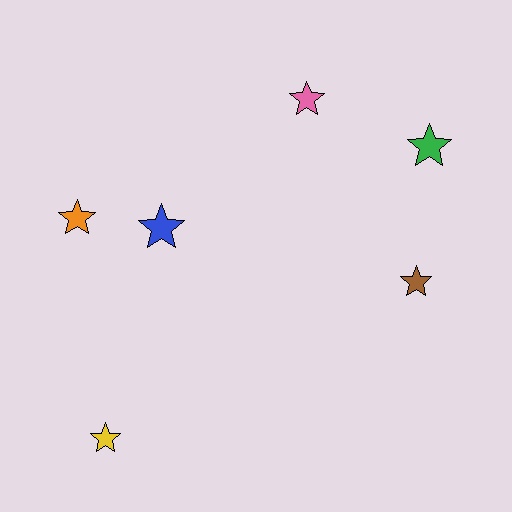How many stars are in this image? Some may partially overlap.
There are 6 stars.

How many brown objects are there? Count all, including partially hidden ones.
There is 1 brown object.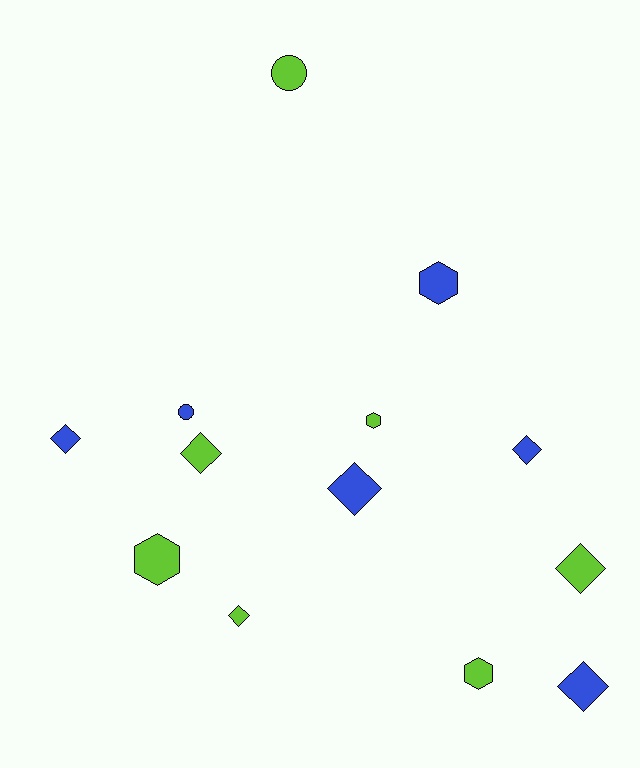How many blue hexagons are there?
There is 1 blue hexagon.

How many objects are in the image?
There are 13 objects.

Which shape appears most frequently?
Diamond, with 7 objects.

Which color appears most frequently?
Lime, with 7 objects.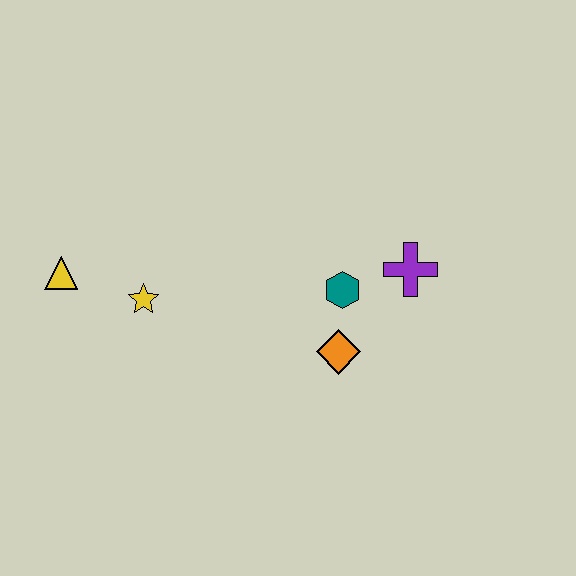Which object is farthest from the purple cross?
The yellow triangle is farthest from the purple cross.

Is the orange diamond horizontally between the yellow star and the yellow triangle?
No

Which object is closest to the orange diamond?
The teal hexagon is closest to the orange diamond.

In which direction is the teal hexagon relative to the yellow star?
The teal hexagon is to the right of the yellow star.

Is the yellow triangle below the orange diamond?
No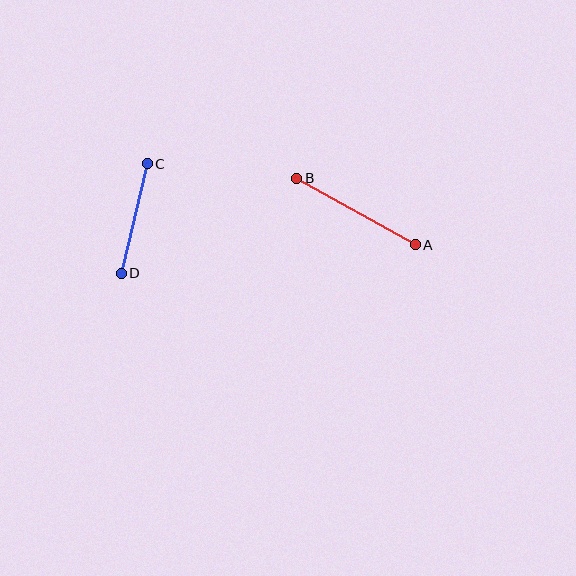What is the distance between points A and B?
The distance is approximately 136 pixels.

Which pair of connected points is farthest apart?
Points A and B are farthest apart.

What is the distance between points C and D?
The distance is approximately 113 pixels.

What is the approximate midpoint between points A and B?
The midpoint is at approximately (356, 212) pixels.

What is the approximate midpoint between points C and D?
The midpoint is at approximately (134, 219) pixels.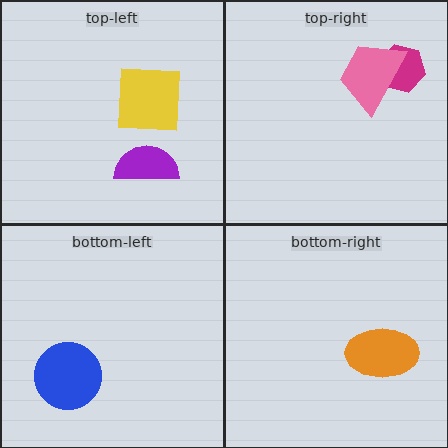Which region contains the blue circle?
The bottom-left region.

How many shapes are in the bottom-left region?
1.